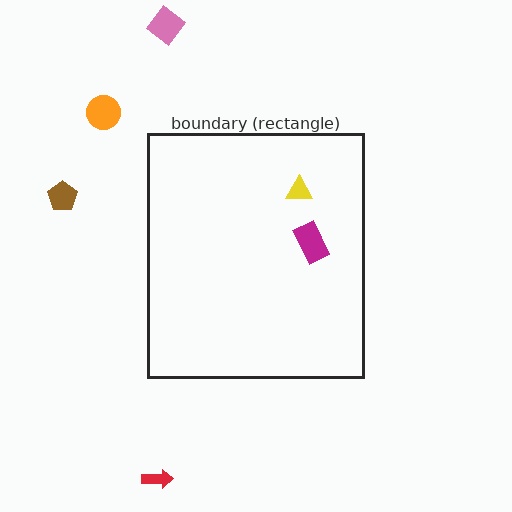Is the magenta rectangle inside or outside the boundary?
Inside.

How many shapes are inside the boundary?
2 inside, 4 outside.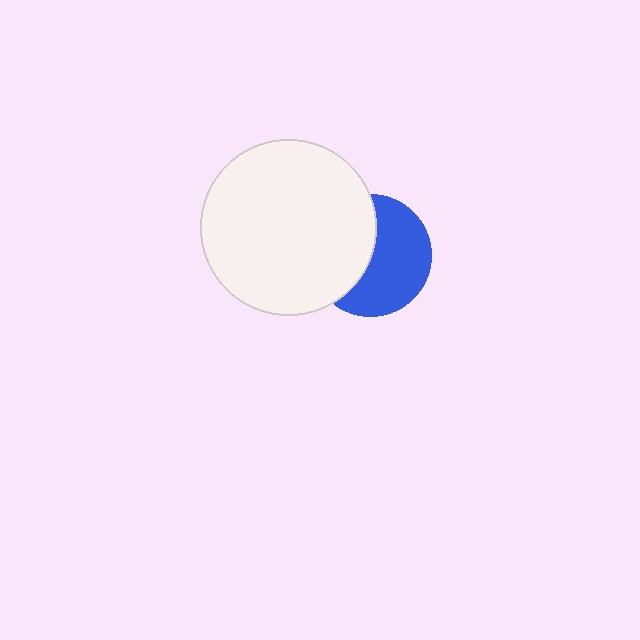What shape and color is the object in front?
The object in front is a white circle.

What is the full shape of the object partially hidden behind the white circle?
The partially hidden object is a blue circle.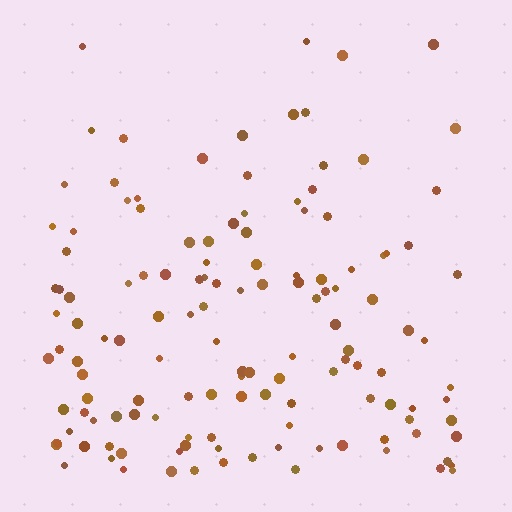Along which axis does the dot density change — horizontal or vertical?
Vertical.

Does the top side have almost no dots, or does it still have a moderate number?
Still a moderate number, just noticeably fewer than the bottom.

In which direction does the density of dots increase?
From top to bottom, with the bottom side densest.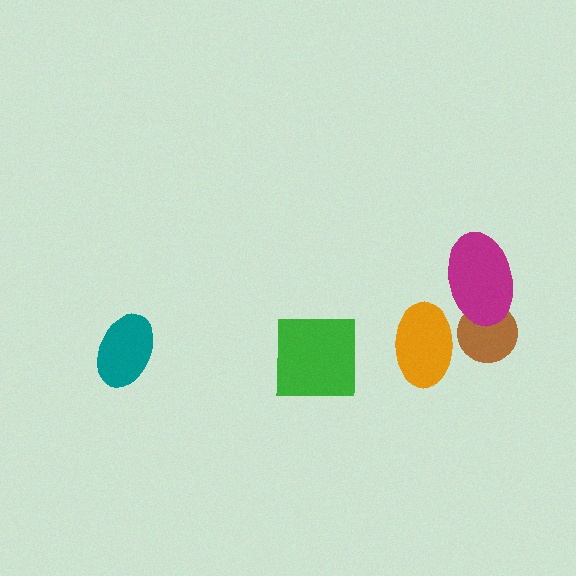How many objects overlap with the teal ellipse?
0 objects overlap with the teal ellipse.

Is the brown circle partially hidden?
Yes, it is partially covered by another shape.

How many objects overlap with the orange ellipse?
1 object overlaps with the orange ellipse.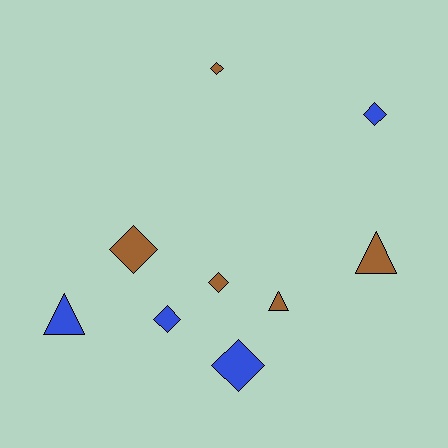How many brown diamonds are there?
There are 3 brown diamonds.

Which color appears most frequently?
Brown, with 5 objects.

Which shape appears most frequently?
Diamond, with 6 objects.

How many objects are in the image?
There are 9 objects.